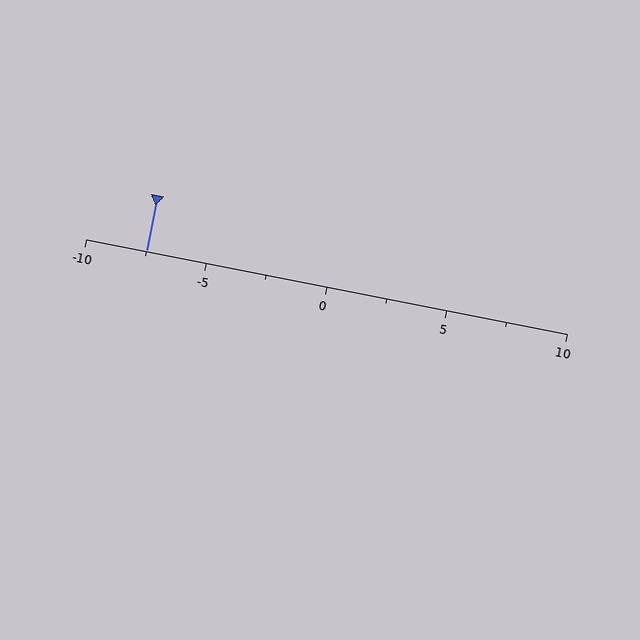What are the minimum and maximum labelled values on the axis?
The axis runs from -10 to 10.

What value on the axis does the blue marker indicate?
The marker indicates approximately -7.5.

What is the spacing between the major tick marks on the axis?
The major ticks are spaced 5 apart.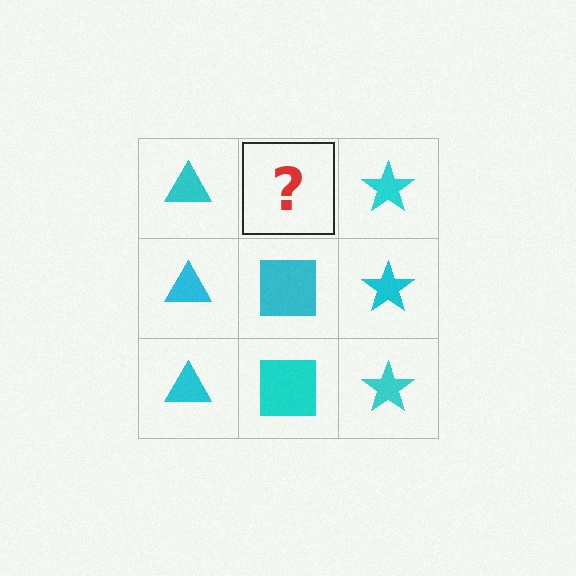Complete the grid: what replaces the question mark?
The question mark should be replaced with a cyan square.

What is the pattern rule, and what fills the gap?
The rule is that each column has a consistent shape. The gap should be filled with a cyan square.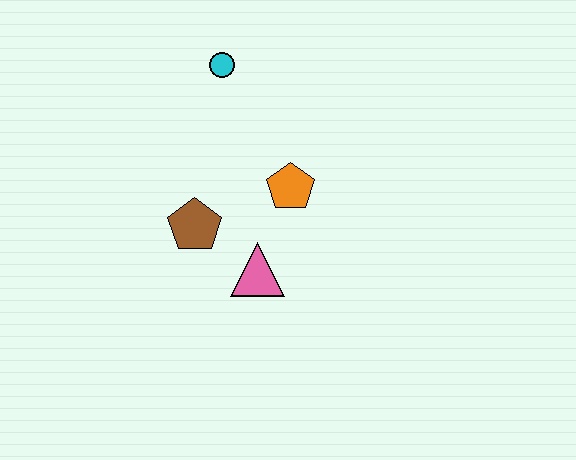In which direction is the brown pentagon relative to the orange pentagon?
The brown pentagon is to the left of the orange pentagon.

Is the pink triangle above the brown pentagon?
No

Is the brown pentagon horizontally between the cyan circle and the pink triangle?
No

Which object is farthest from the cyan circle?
The pink triangle is farthest from the cyan circle.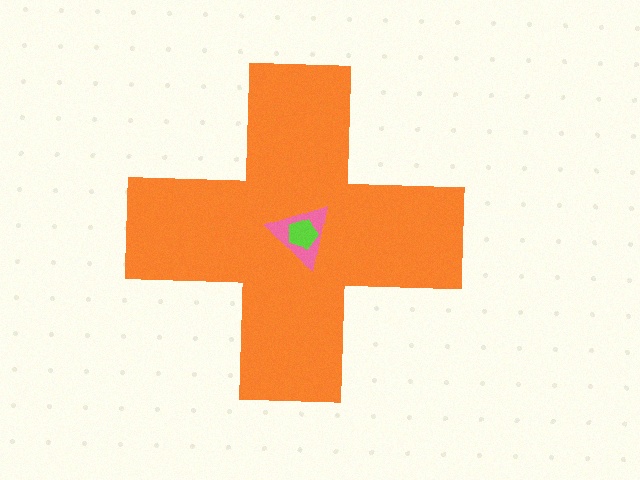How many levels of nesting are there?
3.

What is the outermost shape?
The orange cross.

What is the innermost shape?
The lime pentagon.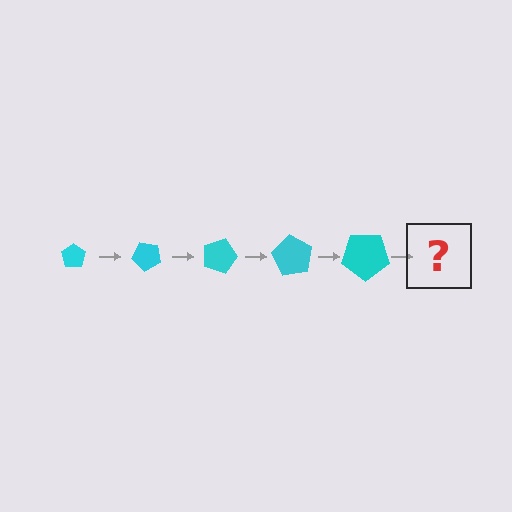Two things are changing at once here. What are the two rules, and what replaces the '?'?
The two rules are that the pentagon grows larger each step and it rotates 45 degrees each step. The '?' should be a pentagon, larger than the previous one and rotated 225 degrees from the start.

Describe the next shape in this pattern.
It should be a pentagon, larger than the previous one and rotated 225 degrees from the start.